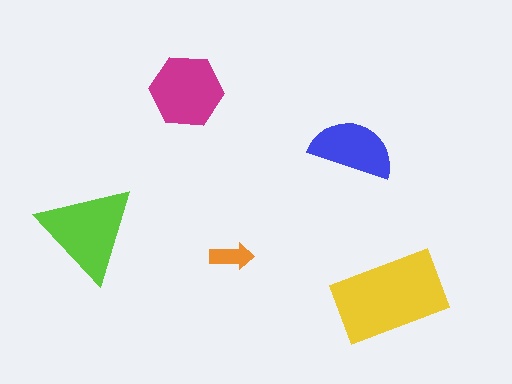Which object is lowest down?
The yellow rectangle is bottommost.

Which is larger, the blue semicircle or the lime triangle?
The lime triangle.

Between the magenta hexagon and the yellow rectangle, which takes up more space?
The yellow rectangle.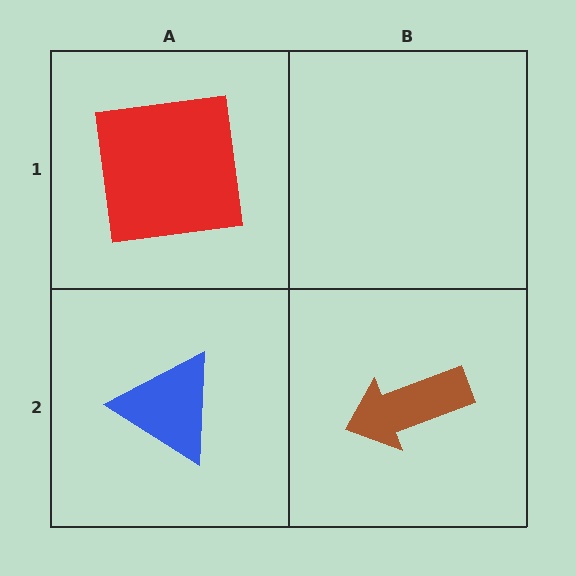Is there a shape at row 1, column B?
No, that cell is empty.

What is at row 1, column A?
A red square.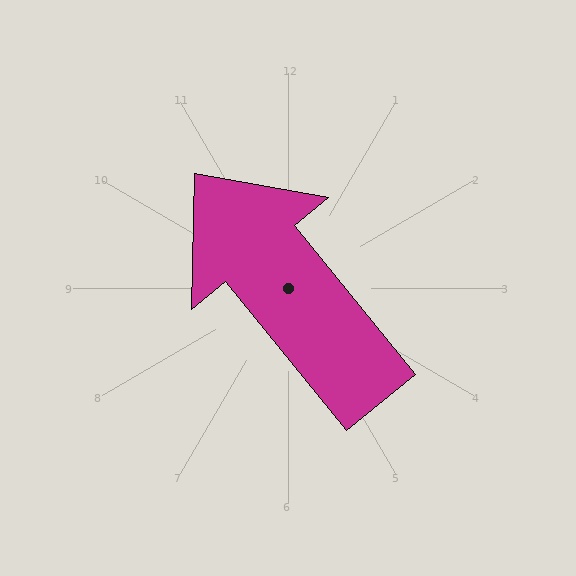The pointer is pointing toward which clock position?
Roughly 11 o'clock.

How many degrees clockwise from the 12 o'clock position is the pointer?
Approximately 321 degrees.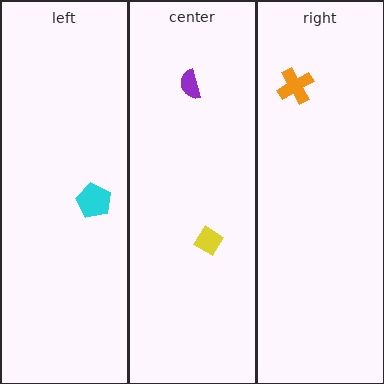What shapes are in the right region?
The orange cross.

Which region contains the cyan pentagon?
The left region.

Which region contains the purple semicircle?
The center region.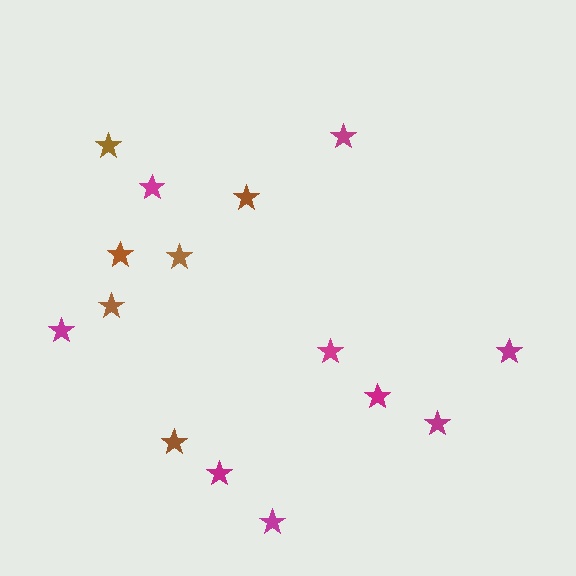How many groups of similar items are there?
There are 2 groups: one group of magenta stars (9) and one group of brown stars (6).